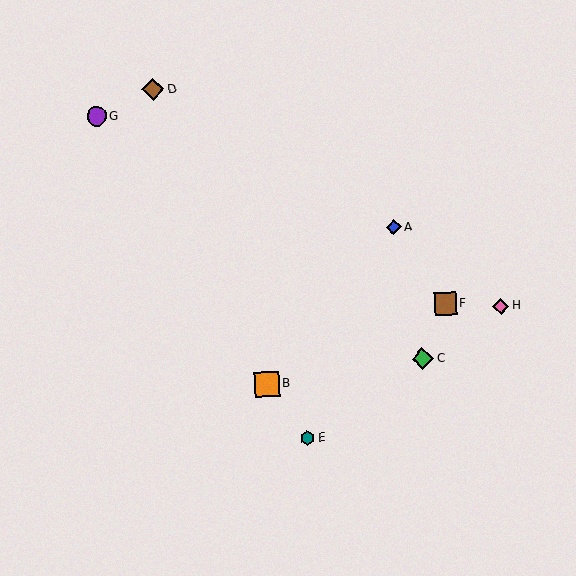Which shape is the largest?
The orange square (labeled B) is the largest.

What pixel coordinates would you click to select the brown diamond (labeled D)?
Click at (153, 89) to select the brown diamond D.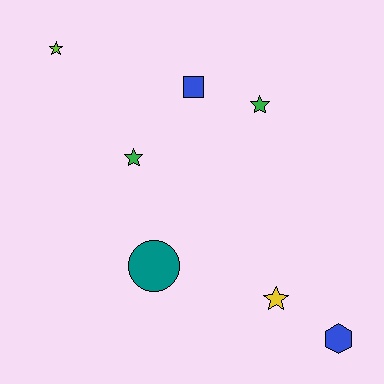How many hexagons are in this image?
There is 1 hexagon.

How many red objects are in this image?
There are no red objects.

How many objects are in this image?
There are 7 objects.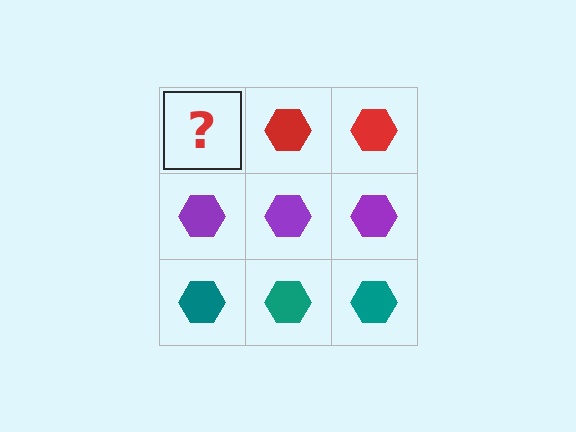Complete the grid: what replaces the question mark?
The question mark should be replaced with a red hexagon.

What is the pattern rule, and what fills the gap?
The rule is that each row has a consistent color. The gap should be filled with a red hexagon.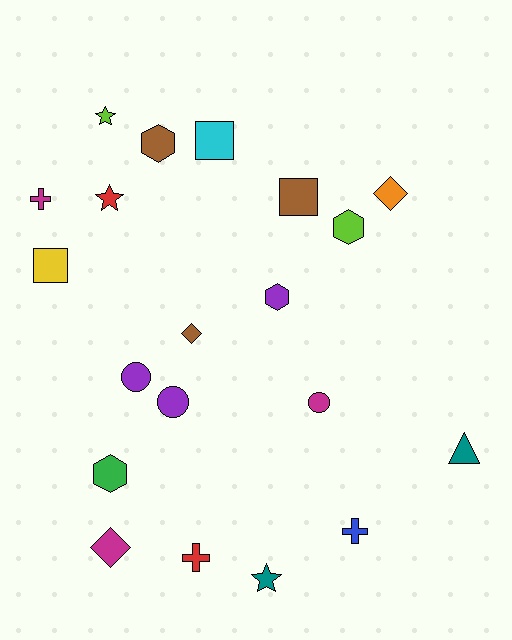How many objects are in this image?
There are 20 objects.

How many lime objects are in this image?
There are 2 lime objects.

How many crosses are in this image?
There are 3 crosses.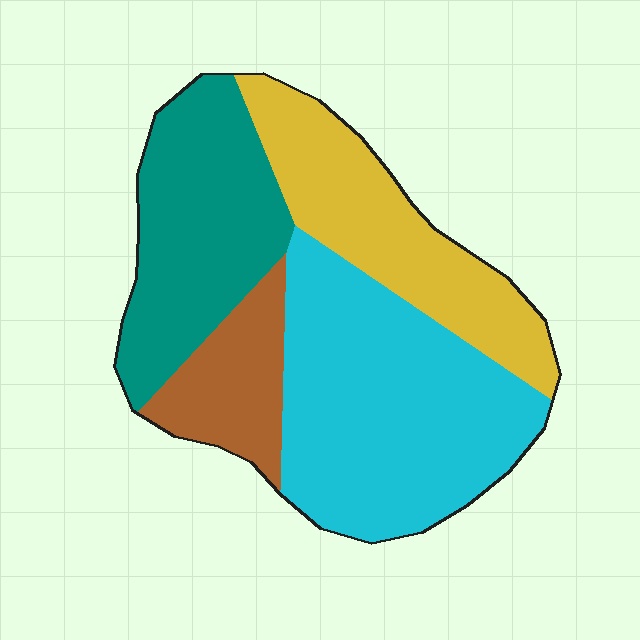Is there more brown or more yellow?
Yellow.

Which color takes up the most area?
Cyan, at roughly 40%.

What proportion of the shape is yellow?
Yellow covers 24% of the shape.